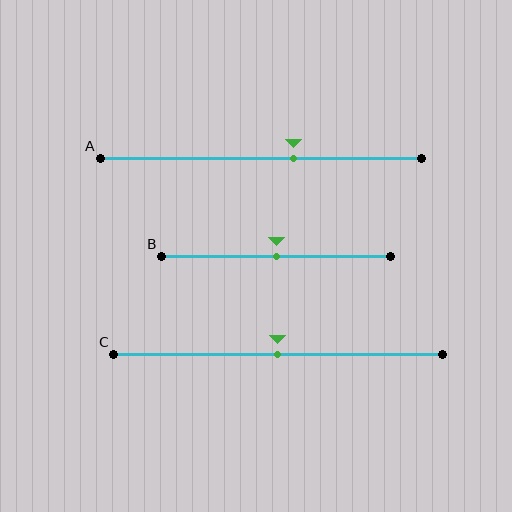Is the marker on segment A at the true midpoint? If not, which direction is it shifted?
No, the marker on segment A is shifted to the right by about 10% of the segment length.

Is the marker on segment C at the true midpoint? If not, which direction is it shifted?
Yes, the marker on segment C is at the true midpoint.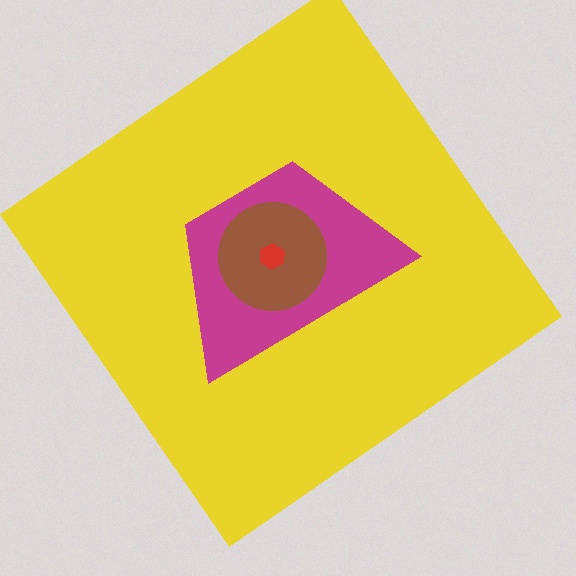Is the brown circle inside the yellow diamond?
Yes.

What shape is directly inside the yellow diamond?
The magenta trapezoid.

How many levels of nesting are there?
4.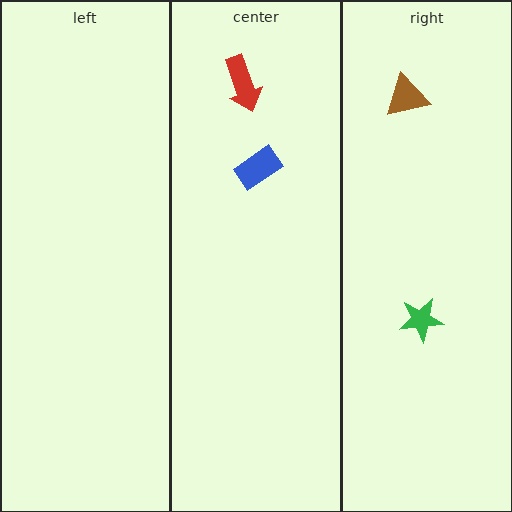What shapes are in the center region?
The red arrow, the blue rectangle.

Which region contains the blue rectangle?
The center region.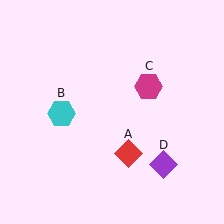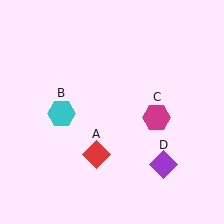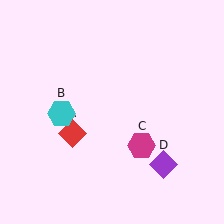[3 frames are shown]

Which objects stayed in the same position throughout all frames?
Cyan hexagon (object B) and purple diamond (object D) remained stationary.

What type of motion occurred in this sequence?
The red diamond (object A), magenta hexagon (object C) rotated clockwise around the center of the scene.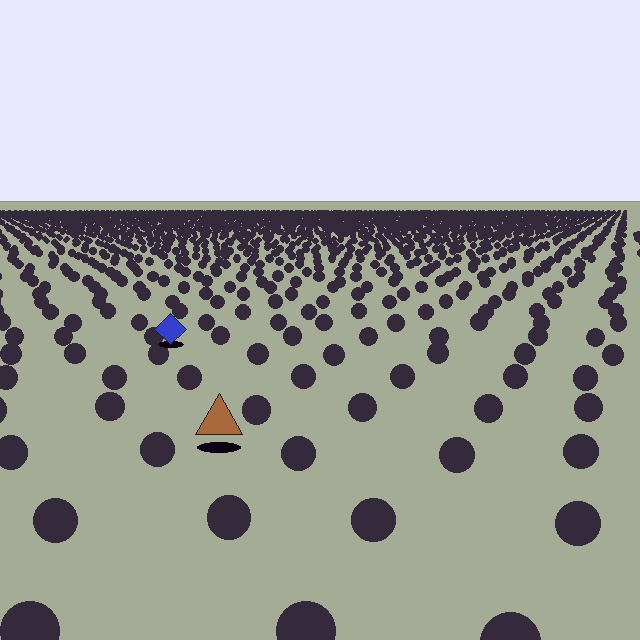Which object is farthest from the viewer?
The blue diamond is farthest from the viewer. It appears smaller and the ground texture around it is denser.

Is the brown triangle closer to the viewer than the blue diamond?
Yes. The brown triangle is closer — you can tell from the texture gradient: the ground texture is coarser near it.